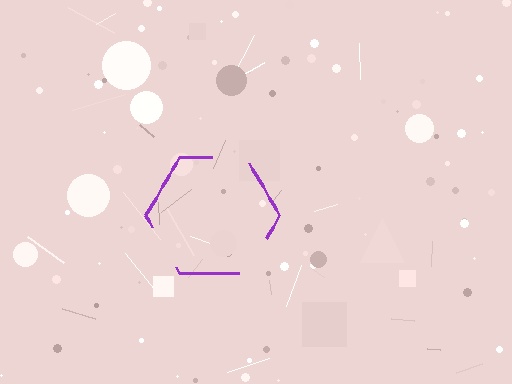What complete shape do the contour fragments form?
The contour fragments form a hexagon.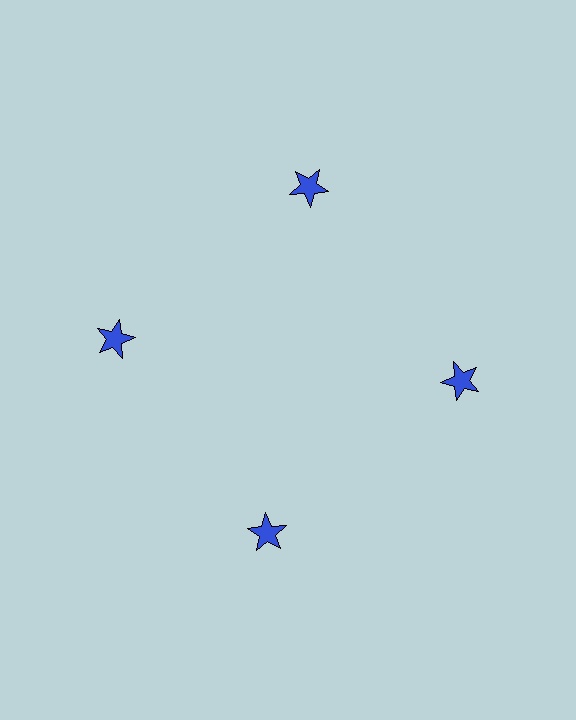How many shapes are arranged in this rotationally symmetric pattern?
There are 4 shapes, arranged in 4 groups of 1.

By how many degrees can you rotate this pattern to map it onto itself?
The pattern maps onto itself every 90 degrees of rotation.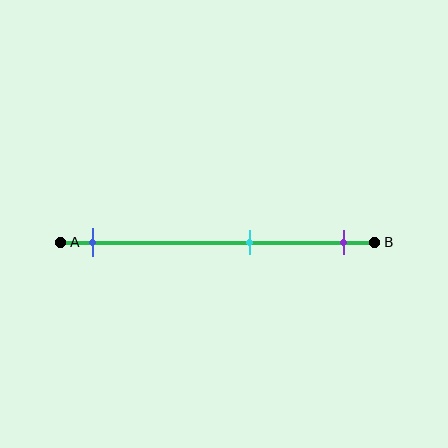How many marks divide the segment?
There are 3 marks dividing the segment.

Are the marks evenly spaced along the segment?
No, the marks are not evenly spaced.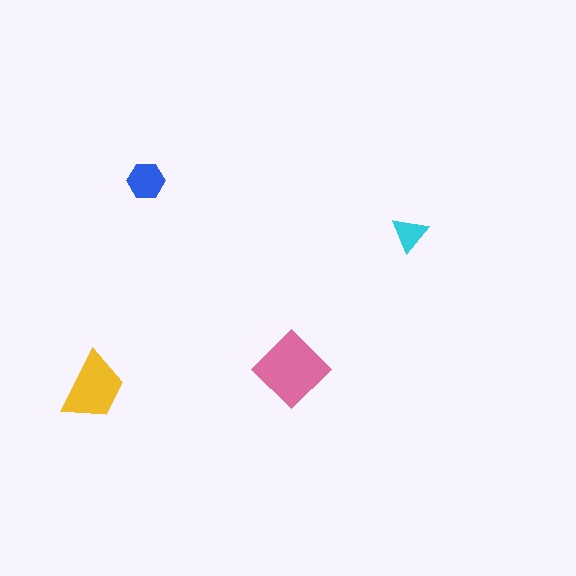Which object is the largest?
The pink diamond.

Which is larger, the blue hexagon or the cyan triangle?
The blue hexagon.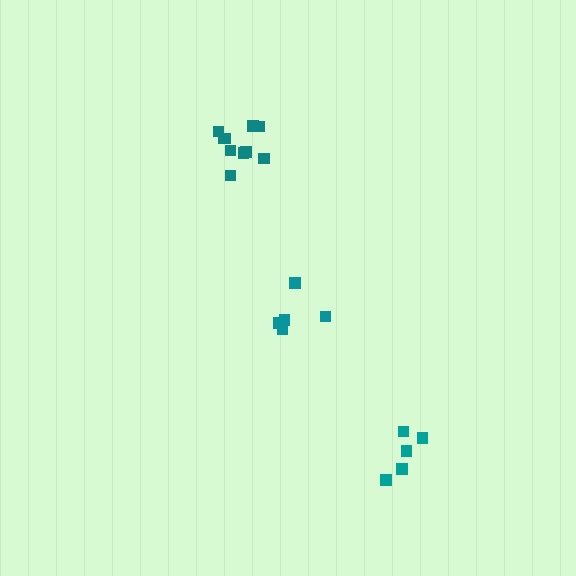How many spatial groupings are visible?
There are 3 spatial groupings.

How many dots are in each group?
Group 1: 5 dots, Group 2: 5 dots, Group 3: 10 dots (20 total).